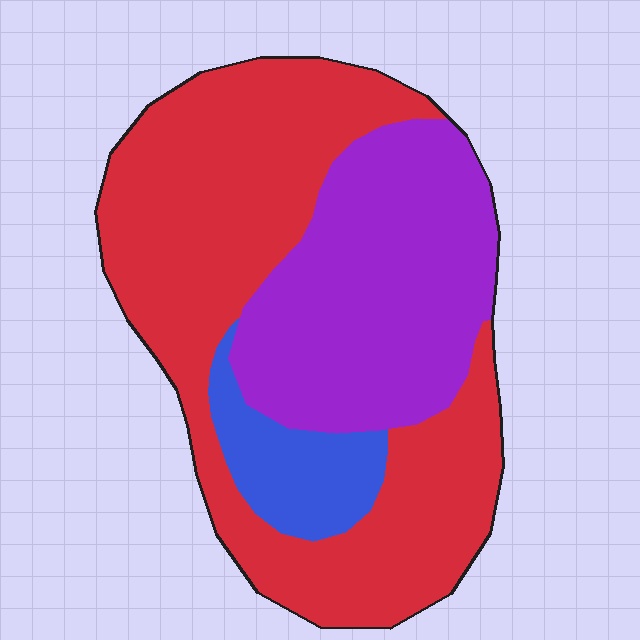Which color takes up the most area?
Red, at roughly 55%.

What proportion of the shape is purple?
Purple takes up about one third (1/3) of the shape.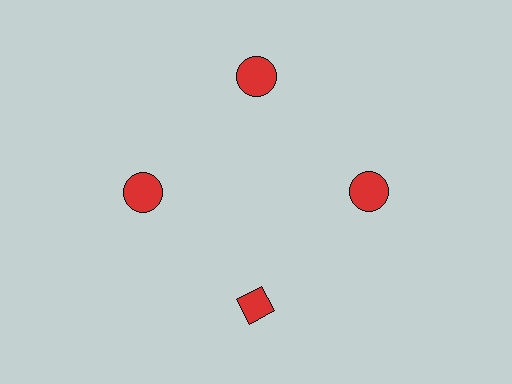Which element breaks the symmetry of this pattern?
The red diamond at roughly the 6 o'clock position breaks the symmetry. All other shapes are red circles.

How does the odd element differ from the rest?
It has a different shape: diamond instead of circle.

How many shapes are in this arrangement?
There are 4 shapes arranged in a ring pattern.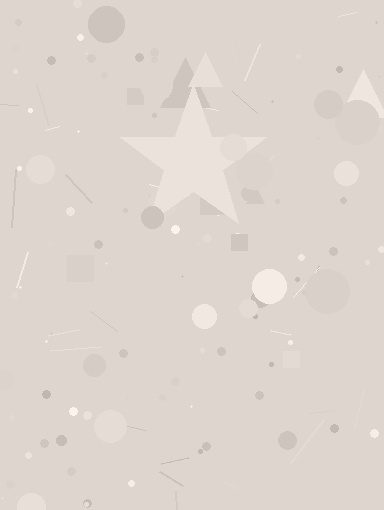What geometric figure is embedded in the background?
A star is embedded in the background.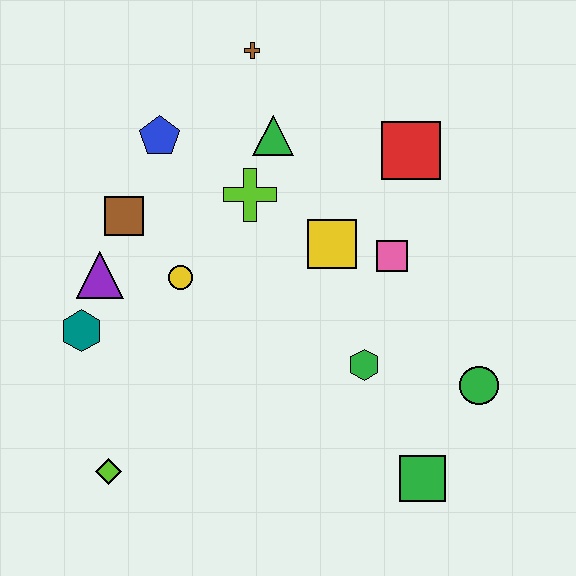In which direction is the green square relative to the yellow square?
The green square is below the yellow square.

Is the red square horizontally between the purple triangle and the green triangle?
No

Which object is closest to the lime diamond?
The teal hexagon is closest to the lime diamond.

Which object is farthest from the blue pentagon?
The green square is farthest from the blue pentagon.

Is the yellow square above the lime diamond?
Yes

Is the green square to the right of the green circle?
No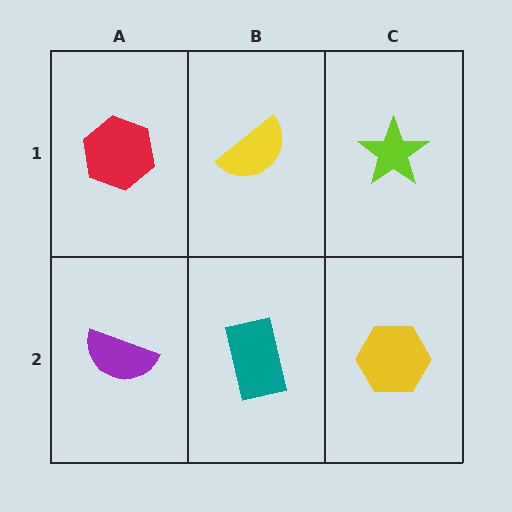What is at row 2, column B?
A teal rectangle.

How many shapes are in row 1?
3 shapes.